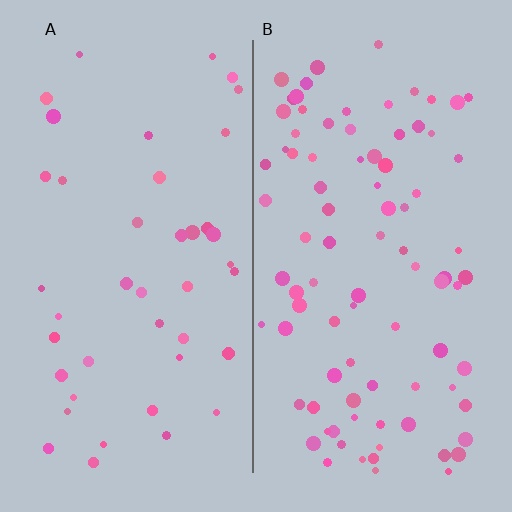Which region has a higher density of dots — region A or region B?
B (the right).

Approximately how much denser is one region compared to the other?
Approximately 2.1× — region B over region A.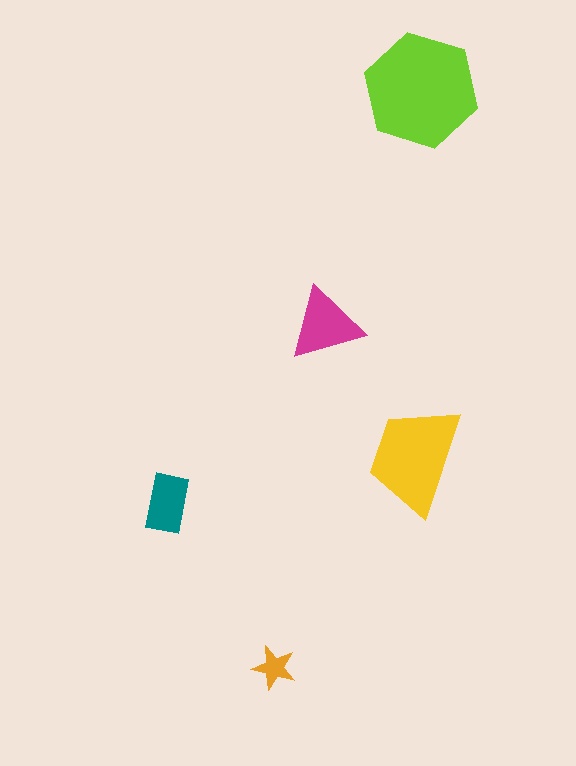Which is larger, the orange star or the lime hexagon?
The lime hexagon.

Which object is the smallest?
The orange star.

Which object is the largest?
The lime hexagon.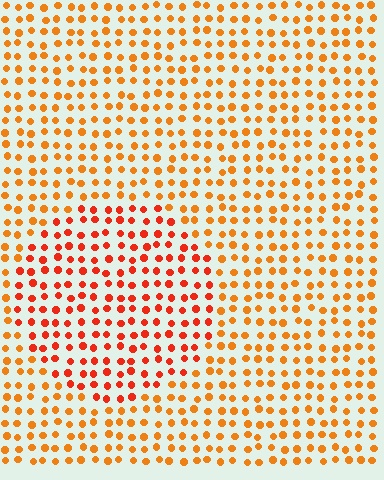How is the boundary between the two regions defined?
The boundary is defined purely by a slight shift in hue (about 25 degrees). Spacing, size, and orientation are identical on both sides.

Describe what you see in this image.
The image is filled with small orange elements in a uniform arrangement. A circle-shaped region is visible where the elements are tinted to a slightly different hue, forming a subtle color boundary.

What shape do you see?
I see a circle.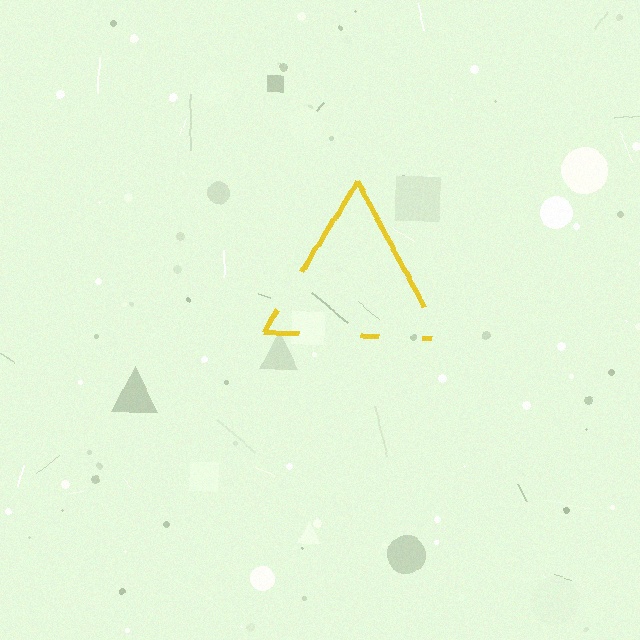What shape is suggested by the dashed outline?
The dashed outline suggests a triangle.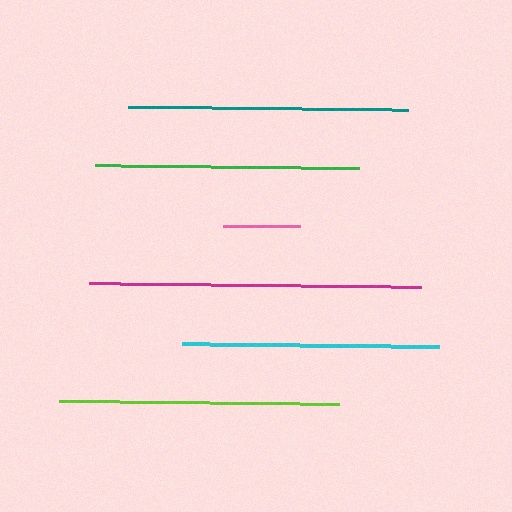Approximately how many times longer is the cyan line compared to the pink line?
The cyan line is approximately 3.3 times the length of the pink line.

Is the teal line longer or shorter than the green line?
The teal line is longer than the green line.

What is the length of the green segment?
The green segment is approximately 263 pixels long.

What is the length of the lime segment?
The lime segment is approximately 280 pixels long.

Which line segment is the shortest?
The pink line is the shortest at approximately 77 pixels.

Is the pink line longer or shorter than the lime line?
The lime line is longer than the pink line.